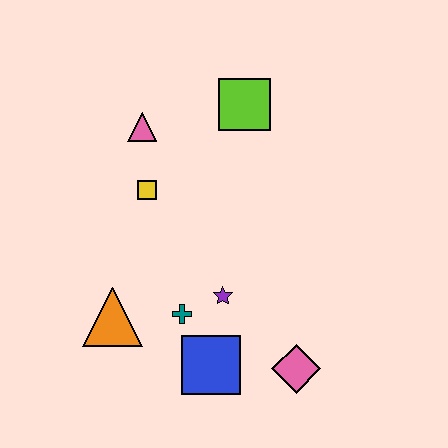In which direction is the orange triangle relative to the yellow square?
The orange triangle is below the yellow square.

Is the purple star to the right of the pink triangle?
Yes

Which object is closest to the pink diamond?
The blue square is closest to the pink diamond.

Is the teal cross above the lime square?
No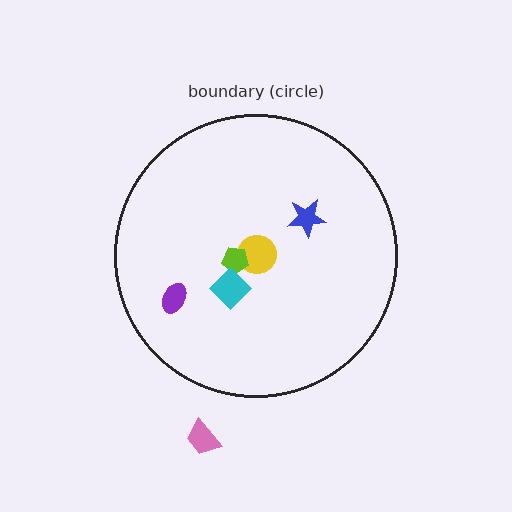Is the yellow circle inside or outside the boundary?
Inside.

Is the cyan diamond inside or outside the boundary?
Inside.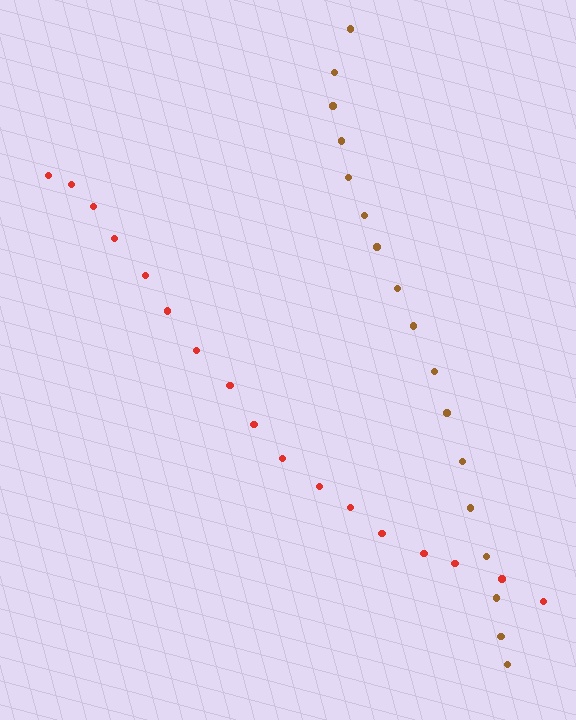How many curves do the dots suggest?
There are 2 distinct paths.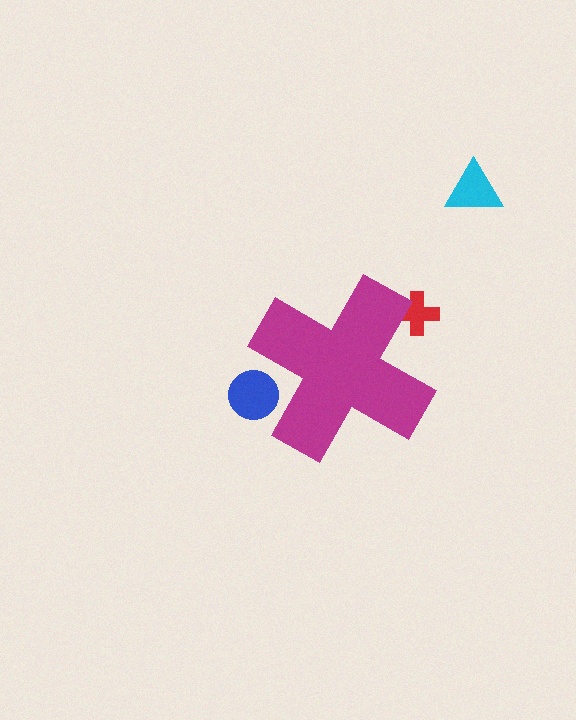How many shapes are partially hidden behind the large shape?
2 shapes are partially hidden.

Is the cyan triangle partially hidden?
No, the cyan triangle is fully visible.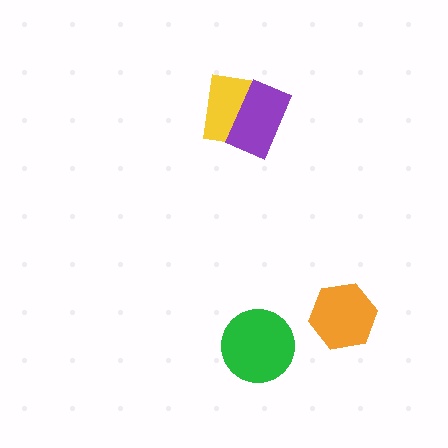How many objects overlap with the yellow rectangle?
1 object overlaps with the yellow rectangle.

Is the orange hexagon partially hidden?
No, no other shape covers it.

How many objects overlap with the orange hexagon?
0 objects overlap with the orange hexagon.